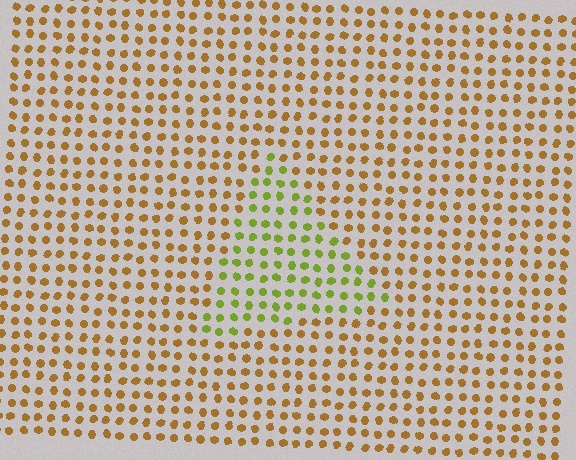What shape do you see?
I see a triangle.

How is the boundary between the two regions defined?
The boundary is defined purely by a slight shift in hue (about 47 degrees). Spacing, size, and orientation are identical on both sides.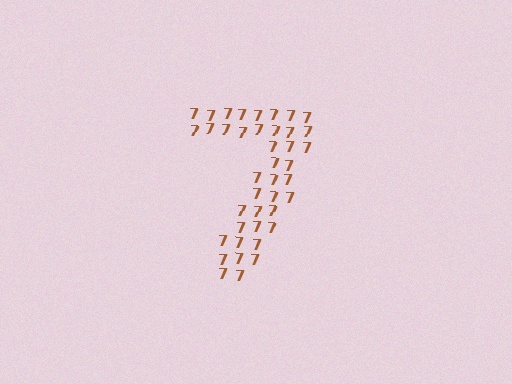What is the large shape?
The large shape is the digit 7.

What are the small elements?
The small elements are digit 7's.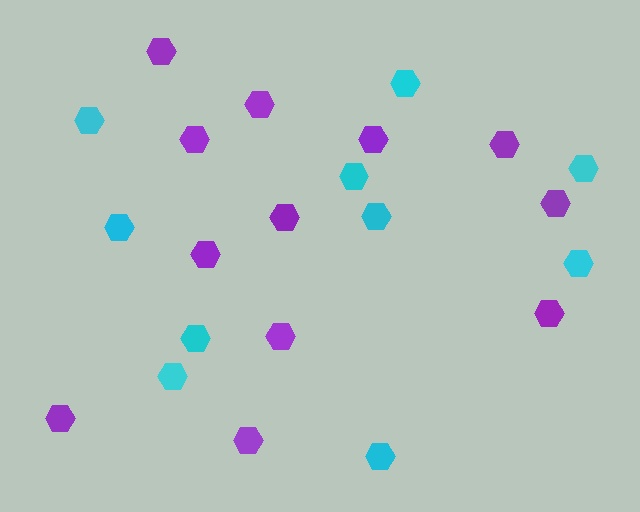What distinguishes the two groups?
There are 2 groups: one group of cyan hexagons (10) and one group of purple hexagons (12).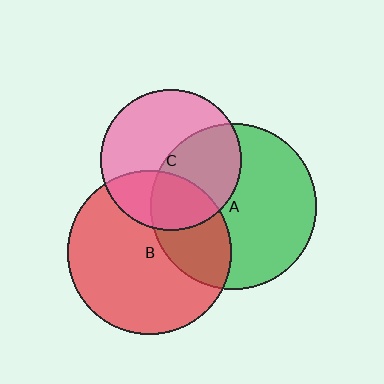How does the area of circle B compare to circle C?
Approximately 1.4 times.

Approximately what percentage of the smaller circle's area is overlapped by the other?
Approximately 30%.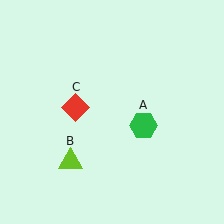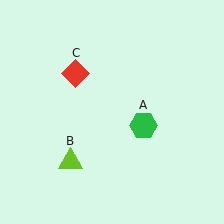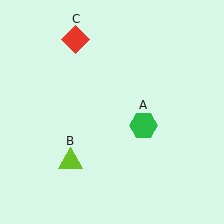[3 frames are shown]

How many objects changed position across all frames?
1 object changed position: red diamond (object C).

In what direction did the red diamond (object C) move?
The red diamond (object C) moved up.